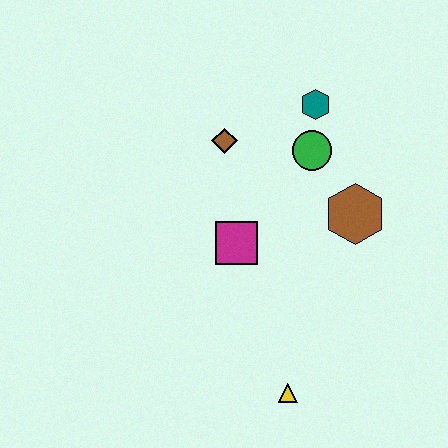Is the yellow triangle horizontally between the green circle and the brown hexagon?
No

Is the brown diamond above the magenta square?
Yes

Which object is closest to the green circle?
The teal hexagon is closest to the green circle.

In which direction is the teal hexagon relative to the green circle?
The teal hexagon is above the green circle.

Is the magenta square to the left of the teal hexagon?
Yes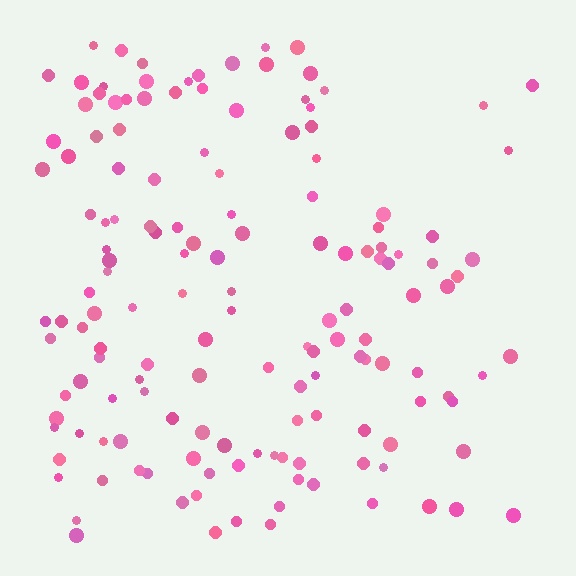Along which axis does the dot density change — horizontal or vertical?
Horizontal.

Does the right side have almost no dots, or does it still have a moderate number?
Still a moderate number, just noticeably fewer than the left.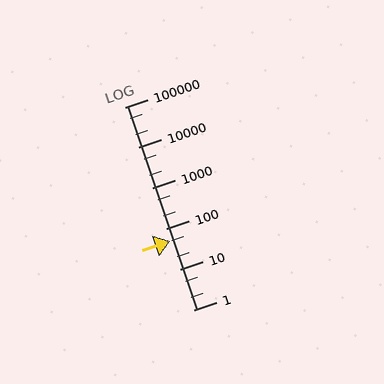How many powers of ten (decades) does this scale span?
The scale spans 5 decades, from 1 to 100000.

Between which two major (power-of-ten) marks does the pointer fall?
The pointer is between 10 and 100.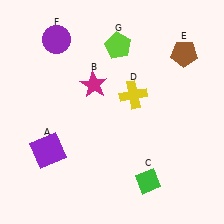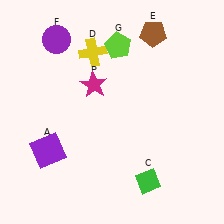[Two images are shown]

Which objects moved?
The objects that moved are: the yellow cross (D), the brown pentagon (E).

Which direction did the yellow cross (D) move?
The yellow cross (D) moved up.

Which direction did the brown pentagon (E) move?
The brown pentagon (E) moved left.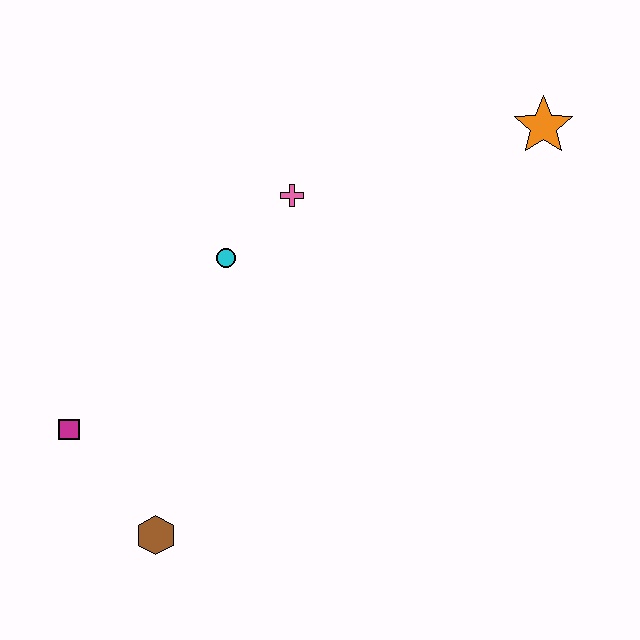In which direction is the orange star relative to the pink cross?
The orange star is to the right of the pink cross.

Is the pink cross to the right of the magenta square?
Yes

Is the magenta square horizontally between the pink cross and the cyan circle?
No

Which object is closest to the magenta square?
The brown hexagon is closest to the magenta square.